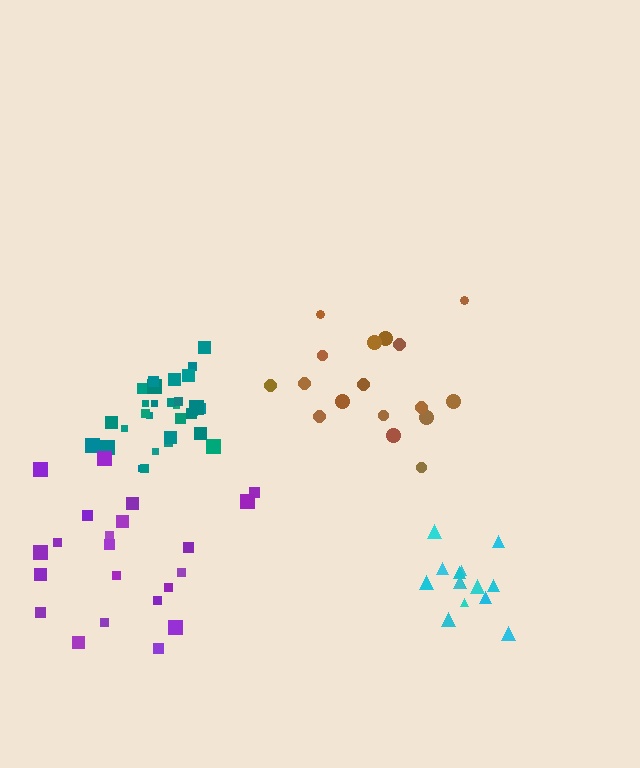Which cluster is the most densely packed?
Teal.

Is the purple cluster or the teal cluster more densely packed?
Teal.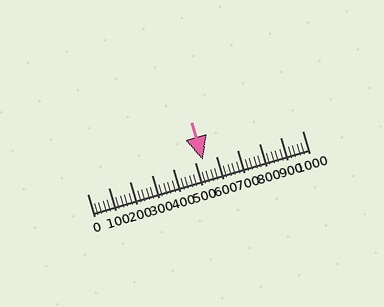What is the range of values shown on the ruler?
The ruler shows values from 0 to 1000.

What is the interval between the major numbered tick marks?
The major tick marks are spaced 100 units apart.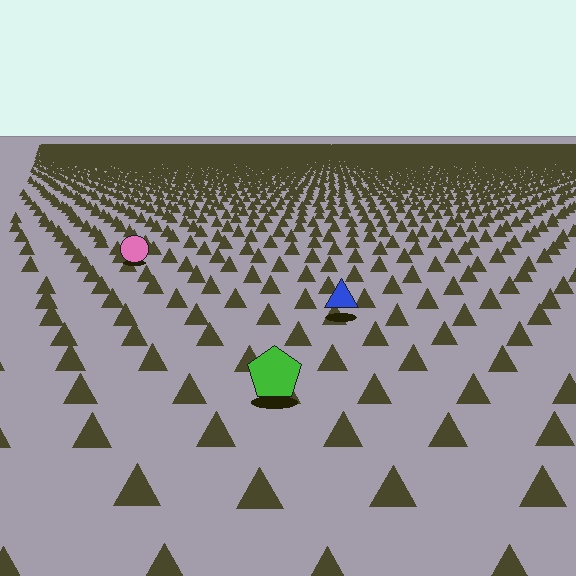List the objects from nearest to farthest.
From nearest to farthest: the green pentagon, the blue triangle, the pink circle.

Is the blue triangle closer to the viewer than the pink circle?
Yes. The blue triangle is closer — you can tell from the texture gradient: the ground texture is coarser near it.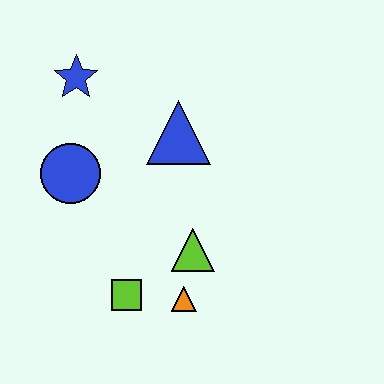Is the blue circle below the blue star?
Yes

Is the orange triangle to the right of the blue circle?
Yes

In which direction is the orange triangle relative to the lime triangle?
The orange triangle is below the lime triangle.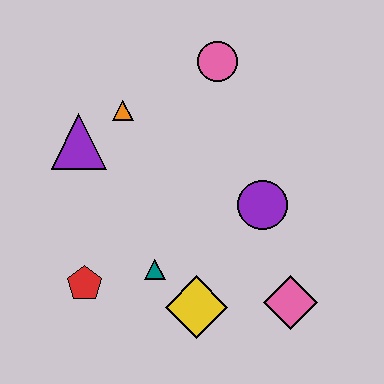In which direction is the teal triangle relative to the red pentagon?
The teal triangle is to the right of the red pentagon.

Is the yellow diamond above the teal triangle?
No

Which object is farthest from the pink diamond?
The purple triangle is farthest from the pink diamond.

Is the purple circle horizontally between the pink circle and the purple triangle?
No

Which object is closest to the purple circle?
The pink diamond is closest to the purple circle.